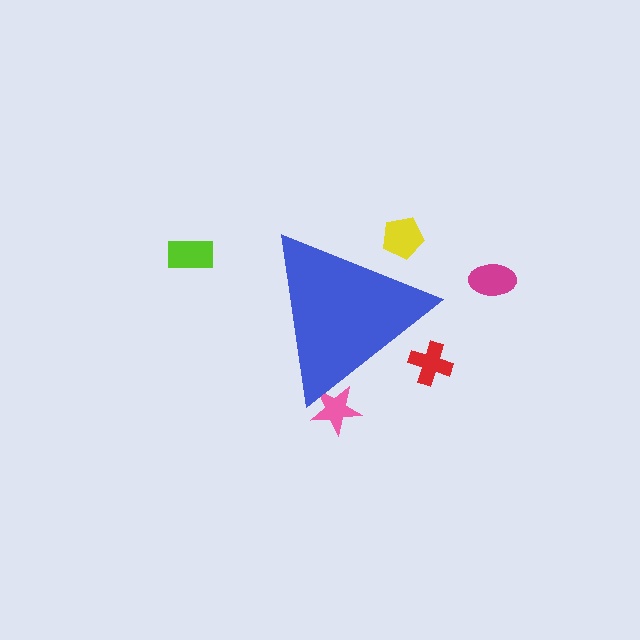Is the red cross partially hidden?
Yes, the red cross is partially hidden behind the blue triangle.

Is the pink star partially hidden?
Yes, the pink star is partially hidden behind the blue triangle.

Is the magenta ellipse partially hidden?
No, the magenta ellipse is fully visible.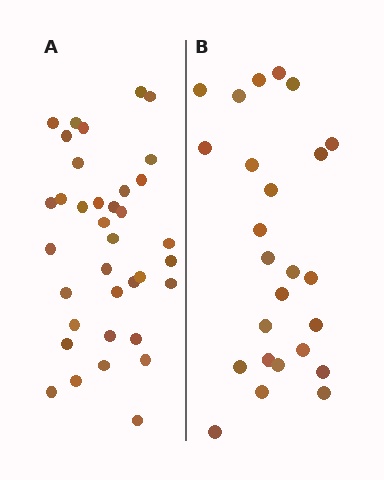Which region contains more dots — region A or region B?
Region A (the left region) has more dots.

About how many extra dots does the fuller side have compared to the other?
Region A has roughly 12 or so more dots than region B.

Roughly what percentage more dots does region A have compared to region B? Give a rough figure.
About 45% more.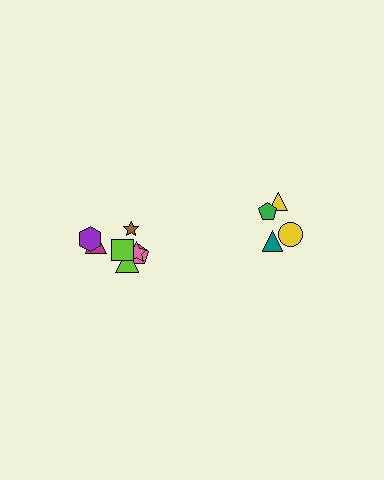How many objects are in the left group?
There are 7 objects.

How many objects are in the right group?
There are 4 objects.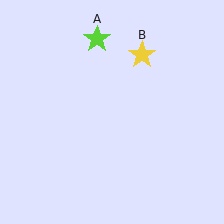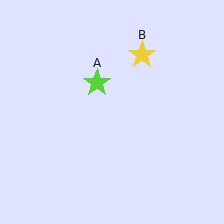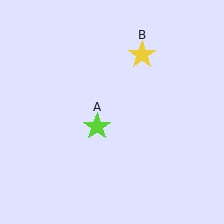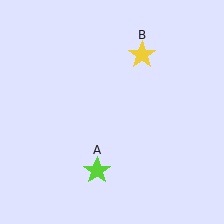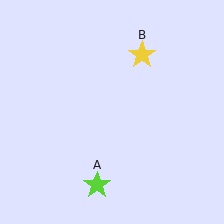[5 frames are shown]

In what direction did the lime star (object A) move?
The lime star (object A) moved down.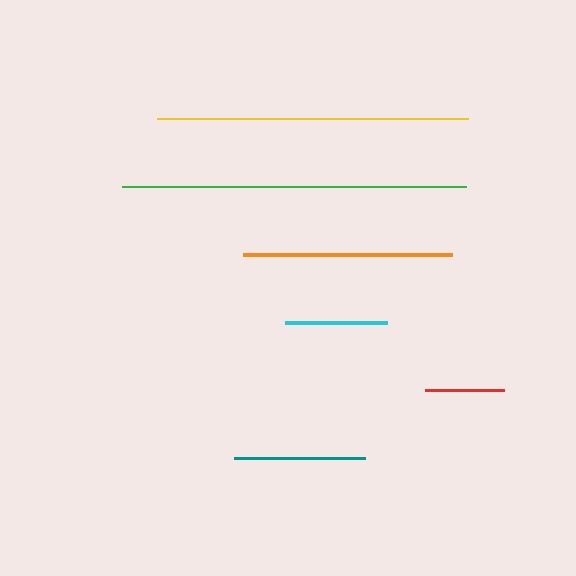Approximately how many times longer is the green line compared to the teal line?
The green line is approximately 2.6 times the length of the teal line.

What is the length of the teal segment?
The teal segment is approximately 131 pixels long.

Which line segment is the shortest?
The red line is the shortest at approximately 78 pixels.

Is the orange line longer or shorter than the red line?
The orange line is longer than the red line.